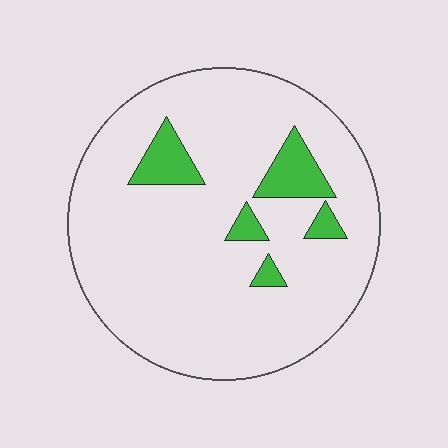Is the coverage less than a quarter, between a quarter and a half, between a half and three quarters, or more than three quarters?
Less than a quarter.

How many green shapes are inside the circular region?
5.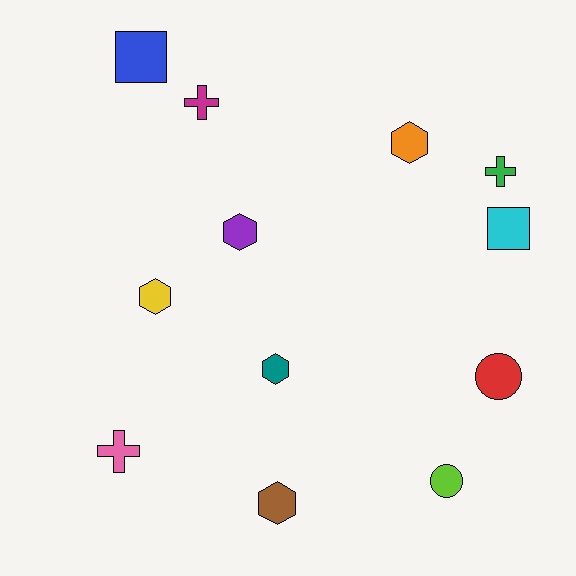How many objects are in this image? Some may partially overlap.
There are 12 objects.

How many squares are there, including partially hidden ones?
There are 2 squares.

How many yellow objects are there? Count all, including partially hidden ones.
There is 1 yellow object.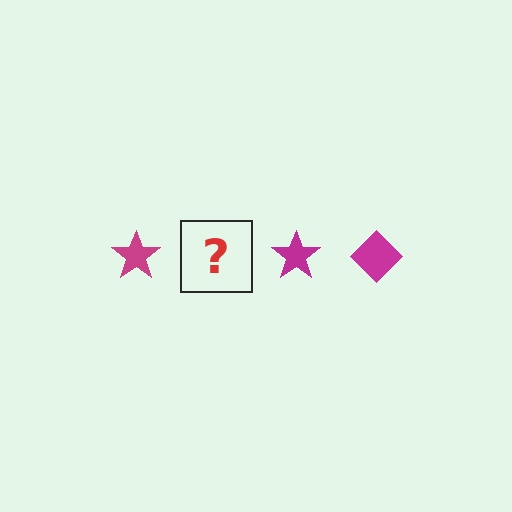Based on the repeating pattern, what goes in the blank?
The blank should be a magenta diamond.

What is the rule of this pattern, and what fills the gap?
The rule is that the pattern cycles through star, diamond shapes in magenta. The gap should be filled with a magenta diamond.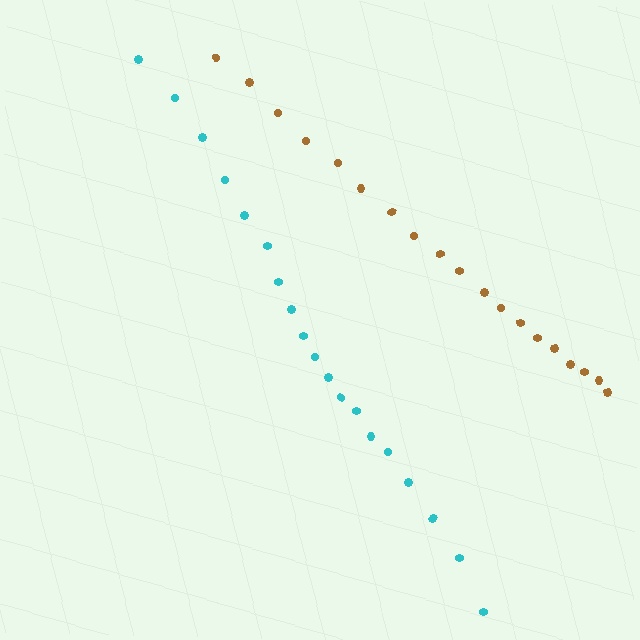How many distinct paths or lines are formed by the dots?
There are 2 distinct paths.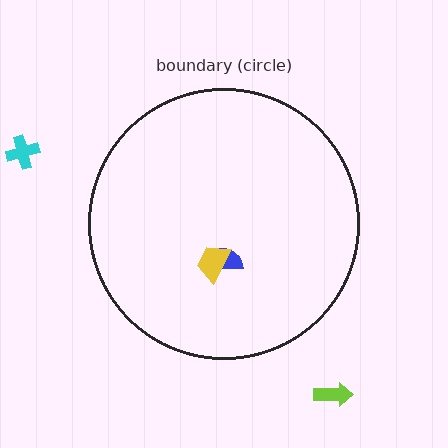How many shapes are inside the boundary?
2 inside, 2 outside.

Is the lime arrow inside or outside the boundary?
Outside.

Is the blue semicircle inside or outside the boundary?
Inside.